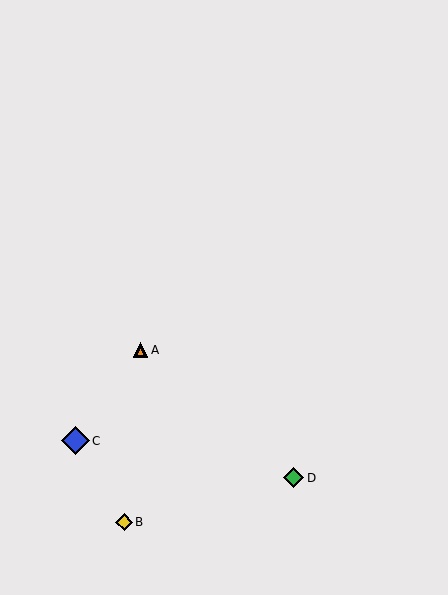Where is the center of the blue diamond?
The center of the blue diamond is at (75, 441).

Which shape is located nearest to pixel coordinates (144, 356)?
The orange triangle (labeled A) at (141, 350) is nearest to that location.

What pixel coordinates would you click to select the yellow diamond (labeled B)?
Click at (124, 522) to select the yellow diamond B.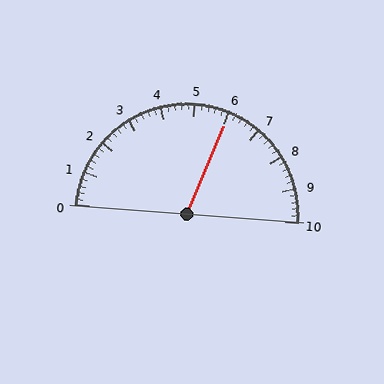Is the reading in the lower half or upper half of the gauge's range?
The reading is in the upper half of the range (0 to 10).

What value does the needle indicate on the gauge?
The needle indicates approximately 6.0.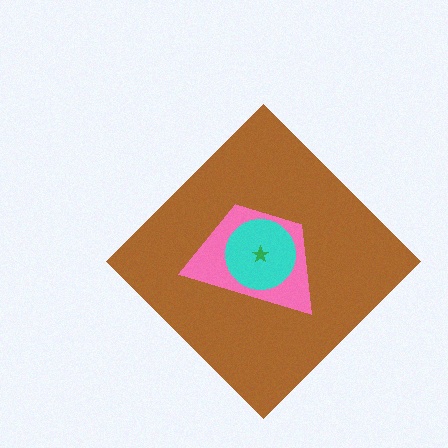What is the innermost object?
The green star.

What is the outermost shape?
The brown diamond.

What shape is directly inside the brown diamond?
The pink trapezoid.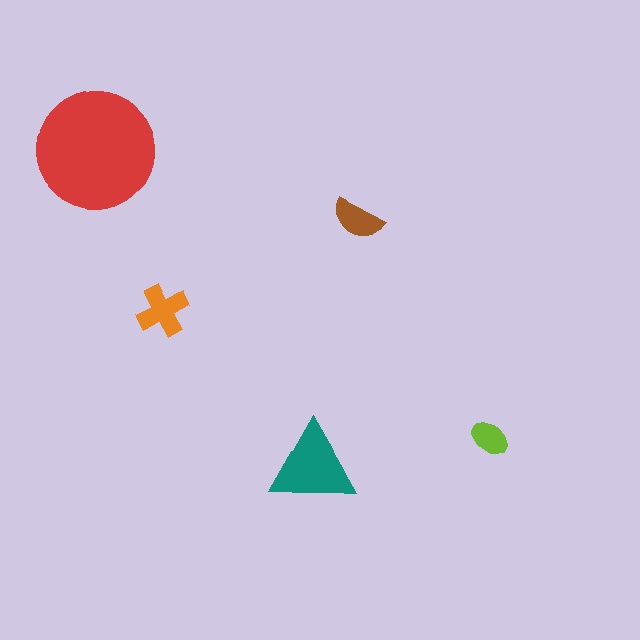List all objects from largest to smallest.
The red circle, the teal triangle, the orange cross, the brown semicircle, the lime ellipse.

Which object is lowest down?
The teal triangle is bottommost.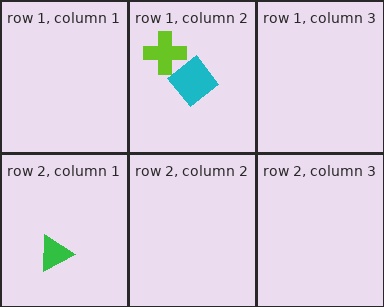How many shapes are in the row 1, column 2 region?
2.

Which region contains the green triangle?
The row 2, column 1 region.